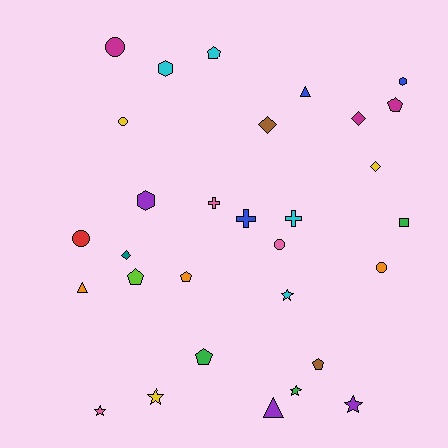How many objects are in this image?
There are 30 objects.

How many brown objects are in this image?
There are 2 brown objects.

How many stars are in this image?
There are 5 stars.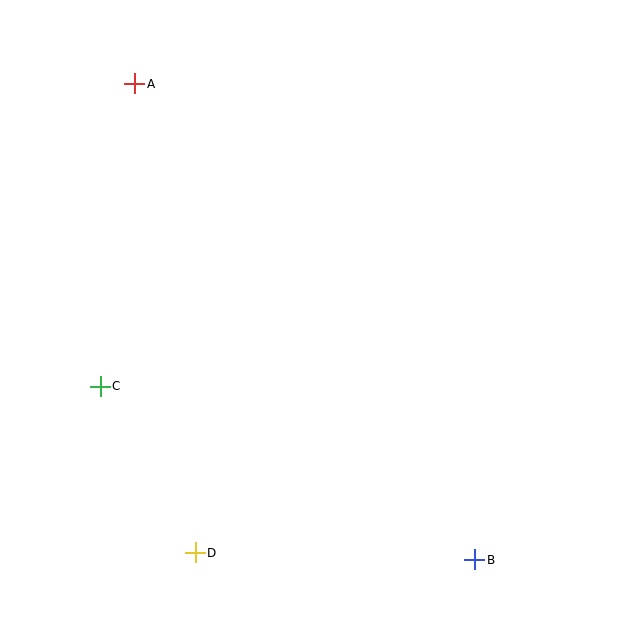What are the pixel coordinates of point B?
Point B is at (475, 560).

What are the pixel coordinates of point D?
Point D is at (195, 553).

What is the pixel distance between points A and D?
The distance between A and D is 473 pixels.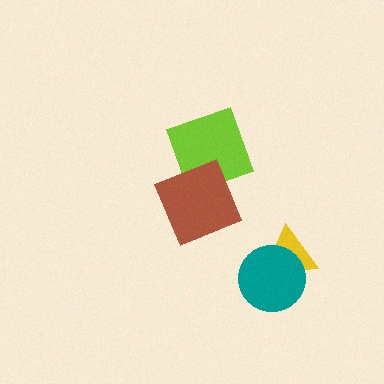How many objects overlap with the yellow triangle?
1 object overlaps with the yellow triangle.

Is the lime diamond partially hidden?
Yes, it is partially covered by another shape.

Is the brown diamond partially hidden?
No, no other shape covers it.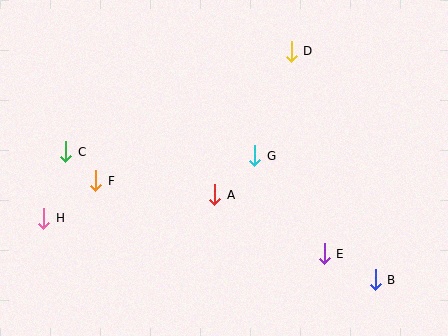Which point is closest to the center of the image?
Point A at (215, 195) is closest to the center.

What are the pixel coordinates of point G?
Point G is at (255, 156).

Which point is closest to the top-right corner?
Point D is closest to the top-right corner.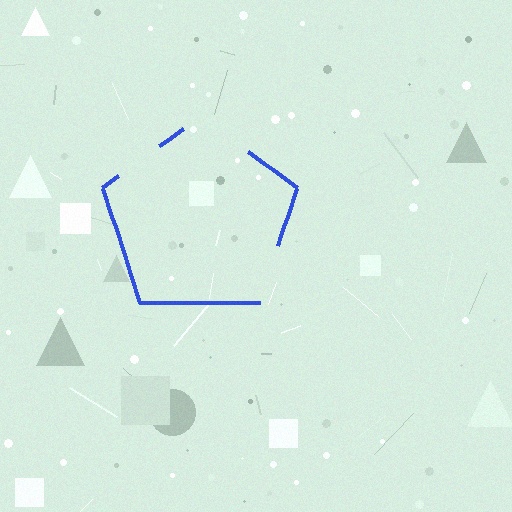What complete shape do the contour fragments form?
The contour fragments form a pentagon.